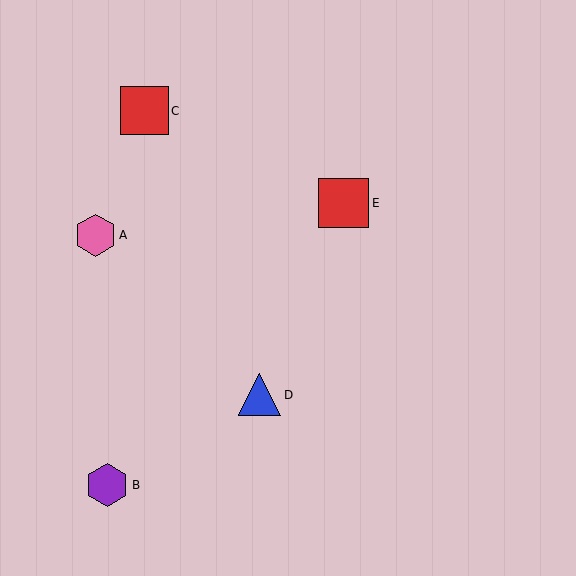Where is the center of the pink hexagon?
The center of the pink hexagon is at (95, 235).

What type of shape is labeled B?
Shape B is a purple hexagon.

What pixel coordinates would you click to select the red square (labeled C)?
Click at (144, 111) to select the red square C.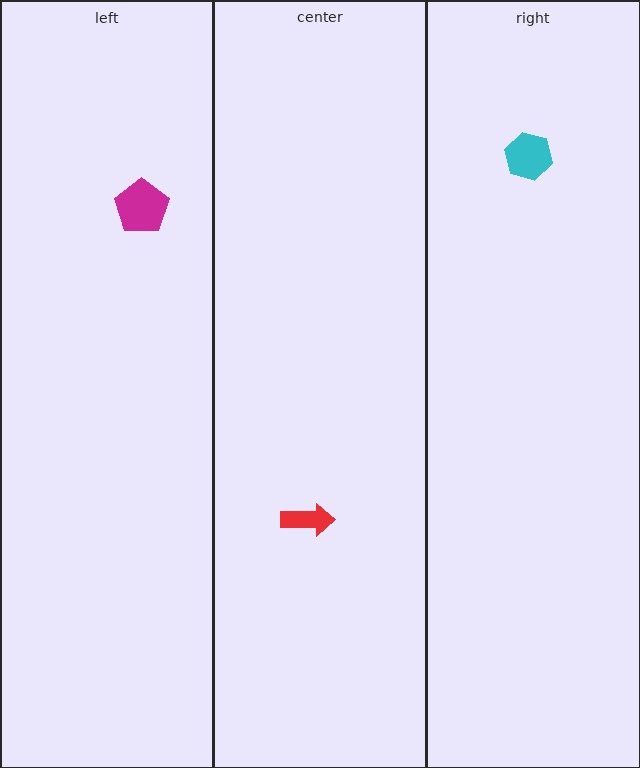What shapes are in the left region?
The magenta pentagon.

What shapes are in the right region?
The cyan hexagon.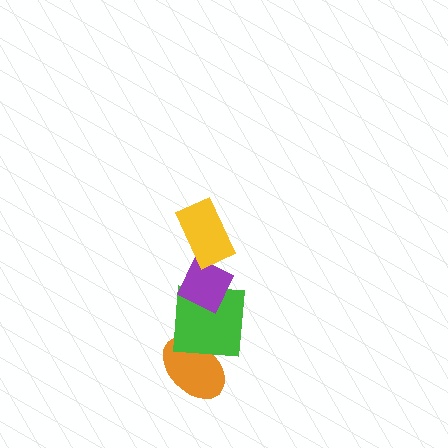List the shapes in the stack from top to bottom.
From top to bottom: the yellow rectangle, the purple diamond, the green square, the orange ellipse.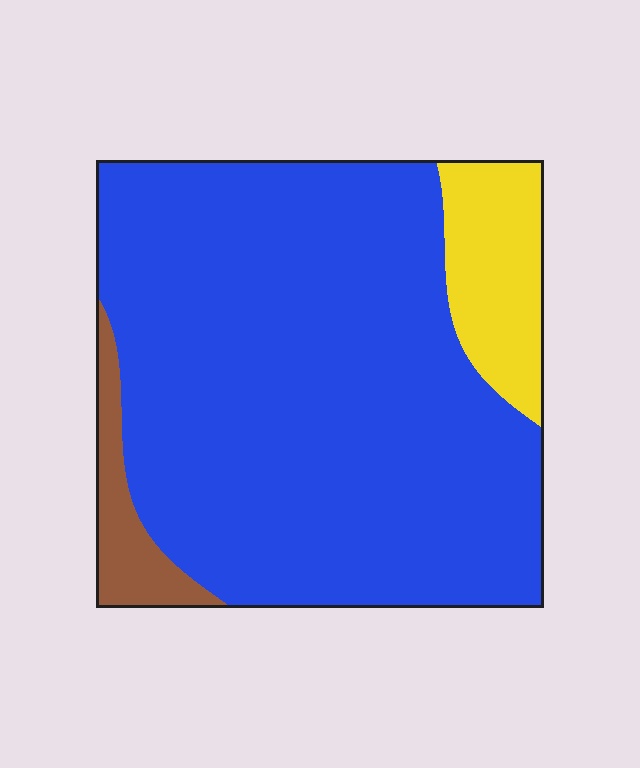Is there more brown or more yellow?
Yellow.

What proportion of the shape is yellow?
Yellow covers about 10% of the shape.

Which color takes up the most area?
Blue, at roughly 85%.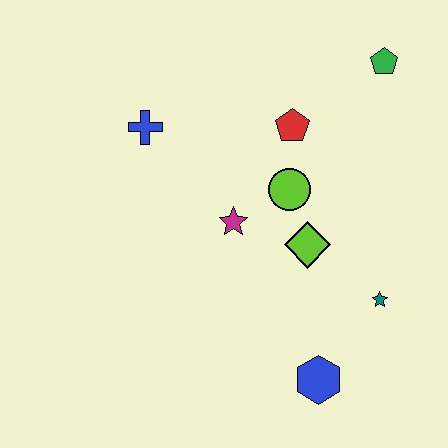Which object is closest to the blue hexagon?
The teal star is closest to the blue hexagon.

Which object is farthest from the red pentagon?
The blue hexagon is farthest from the red pentagon.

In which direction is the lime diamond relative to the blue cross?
The lime diamond is to the right of the blue cross.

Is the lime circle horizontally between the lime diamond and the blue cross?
Yes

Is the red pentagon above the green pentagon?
No